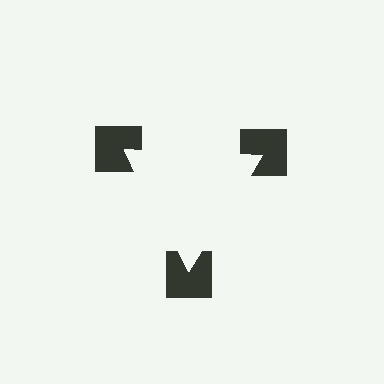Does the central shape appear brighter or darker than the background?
It typically appears slightly brighter than the background, even though no actual brightness change is drawn.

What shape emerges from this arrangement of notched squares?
An illusory triangle — its edges are inferred from the aligned wedge cuts in the notched squares, not physically drawn.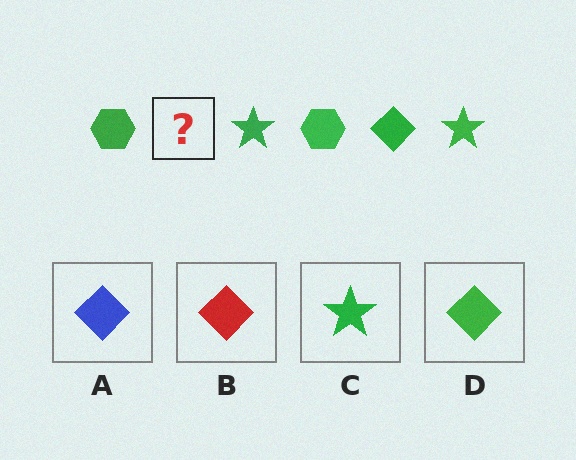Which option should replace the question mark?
Option D.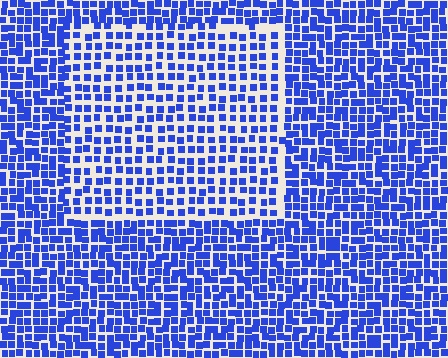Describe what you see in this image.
The image contains small blue elements arranged at two different densities. A rectangle-shaped region is visible where the elements are less densely packed than the surrounding area.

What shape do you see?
I see a rectangle.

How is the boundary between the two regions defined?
The boundary is defined by a change in element density (approximately 1.6x ratio). All elements are the same color, size, and shape.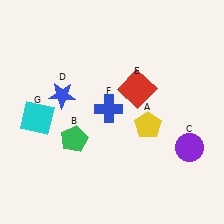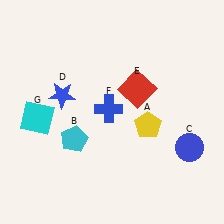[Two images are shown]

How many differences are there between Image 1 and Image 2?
There are 2 differences between the two images.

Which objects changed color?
B changed from green to cyan. C changed from purple to blue.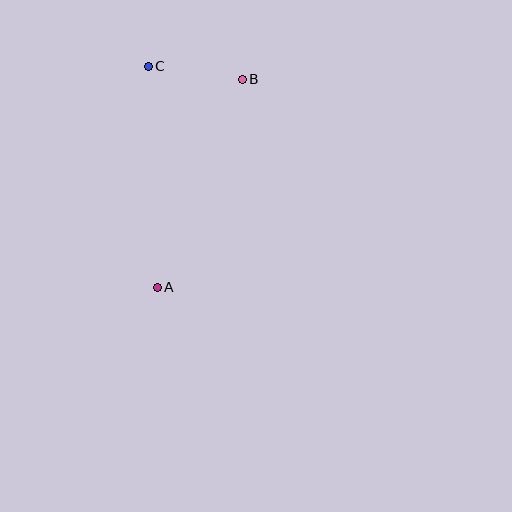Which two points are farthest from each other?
Points A and B are farthest from each other.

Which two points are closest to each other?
Points B and C are closest to each other.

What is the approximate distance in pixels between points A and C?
The distance between A and C is approximately 221 pixels.